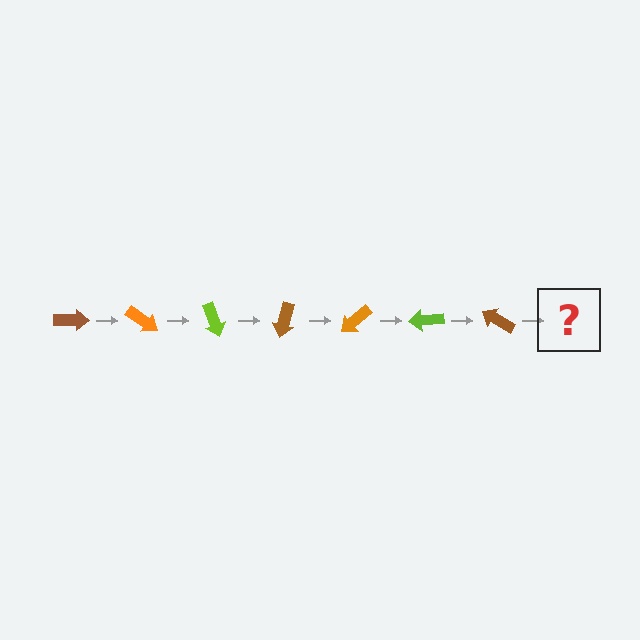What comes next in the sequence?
The next element should be an orange arrow, rotated 245 degrees from the start.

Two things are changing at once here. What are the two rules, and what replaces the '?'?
The two rules are that it rotates 35 degrees each step and the color cycles through brown, orange, and lime. The '?' should be an orange arrow, rotated 245 degrees from the start.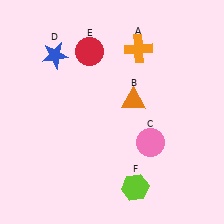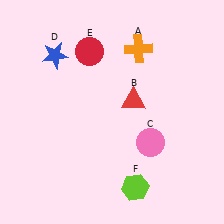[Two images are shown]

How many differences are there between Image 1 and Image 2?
There is 1 difference between the two images.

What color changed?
The triangle (B) changed from orange in Image 1 to red in Image 2.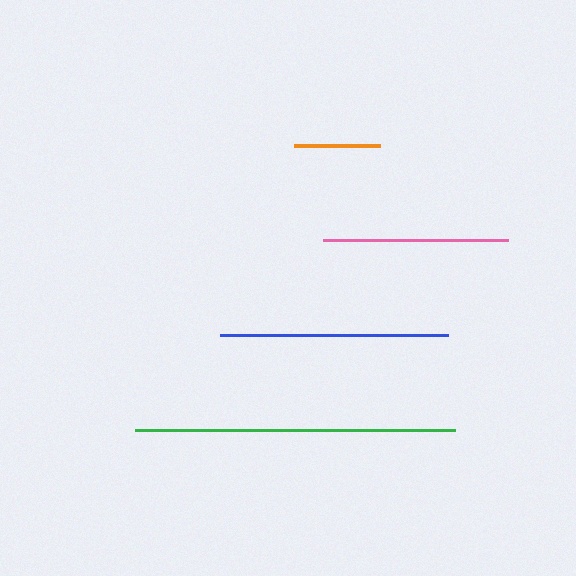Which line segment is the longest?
The green line is the longest at approximately 320 pixels.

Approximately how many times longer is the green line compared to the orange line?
The green line is approximately 3.7 times the length of the orange line.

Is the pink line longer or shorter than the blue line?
The blue line is longer than the pink line.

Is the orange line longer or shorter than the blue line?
The blue line is longer than the orange line.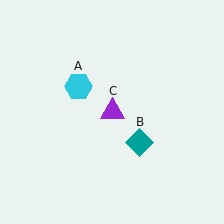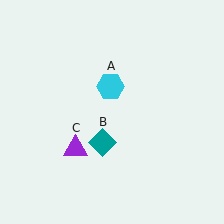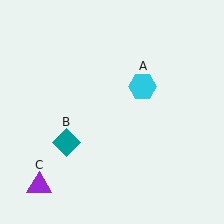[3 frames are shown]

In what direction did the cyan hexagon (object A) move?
The cyan hexagon (object A) moved right.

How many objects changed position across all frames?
3 objects changed position: cyan hexagon (object A), teal diamond (object B), purple triangle (object C).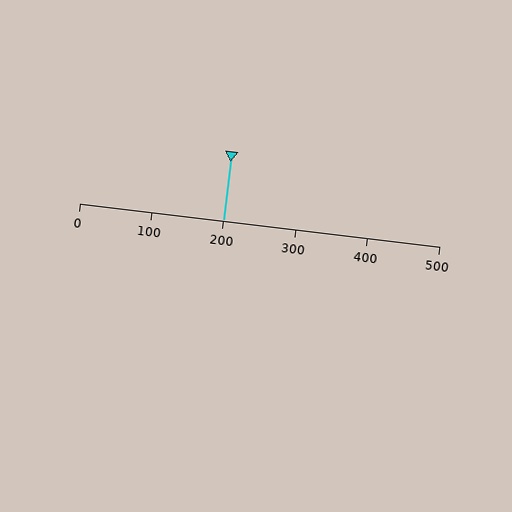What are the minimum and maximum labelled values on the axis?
The axis runs from 0 to 500.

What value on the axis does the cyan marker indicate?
The marker indicates approximately 200.